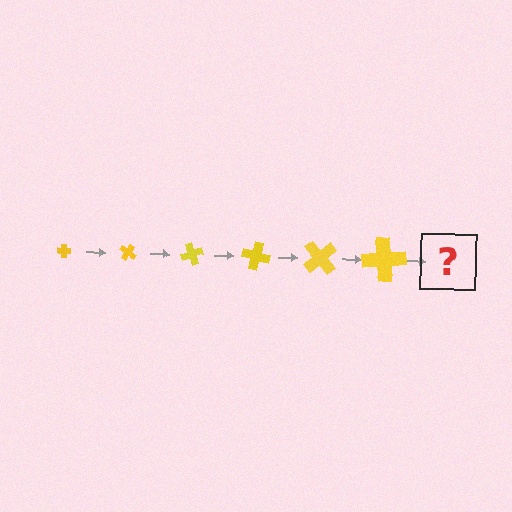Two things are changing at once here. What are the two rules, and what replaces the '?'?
The two rules are that the cross grows larger each step and it rotates 35 degrees each step. The '?' should be a cross, larger than the previous one and rotated 210 degrees from the start.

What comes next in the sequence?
The next element should be a cross, larger than the previous one and rotated 210 degrees from the start.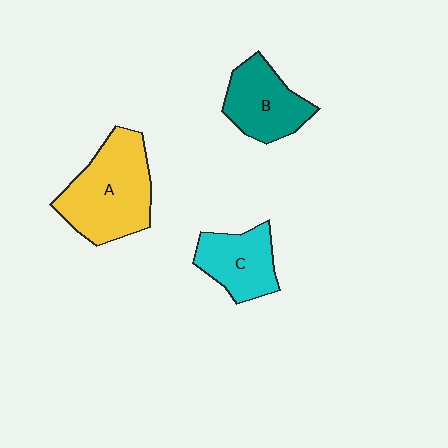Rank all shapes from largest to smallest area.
From largest to smallest: A (yellow), B (teal), C (cyan).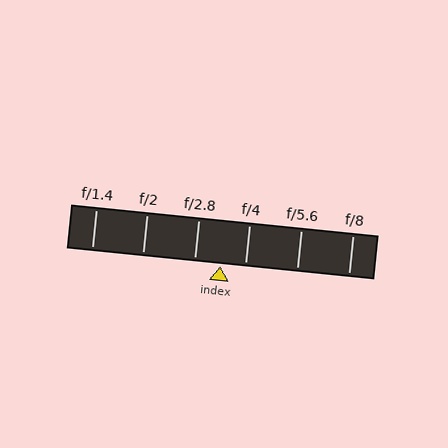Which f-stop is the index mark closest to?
The index mark is closest to f/4.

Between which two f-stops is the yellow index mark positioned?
The index mark is between f/2.8 and f/4.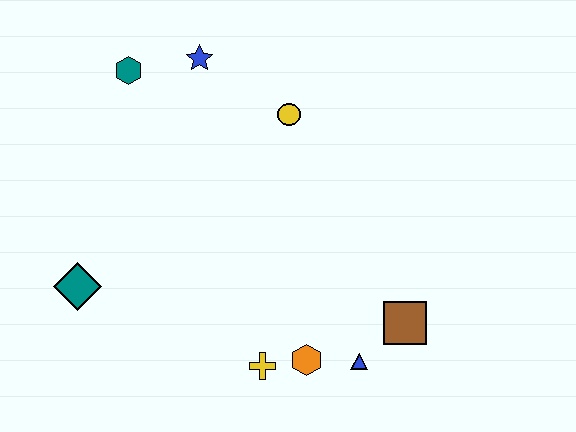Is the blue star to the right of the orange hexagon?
No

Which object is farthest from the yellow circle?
The teal diamond is farthest from the yellow circle.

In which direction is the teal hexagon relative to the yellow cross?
The teal hexagon is above the yellow cross.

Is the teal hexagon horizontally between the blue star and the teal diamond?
Yes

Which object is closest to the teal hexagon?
The blue star is closest to the teal hexagon.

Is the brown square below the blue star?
Yes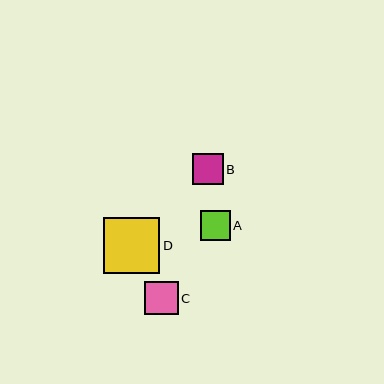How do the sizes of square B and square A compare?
Square B and square A are approximately the same size.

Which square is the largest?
Square D is the largest with a size of approximately 56 pixels.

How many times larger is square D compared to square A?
Square D is approximately 1.9 times the size of square A.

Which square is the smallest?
Square A is the smallest with a size of approximately 30 pixels.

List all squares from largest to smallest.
From largest to smallest: D, C, B, A.